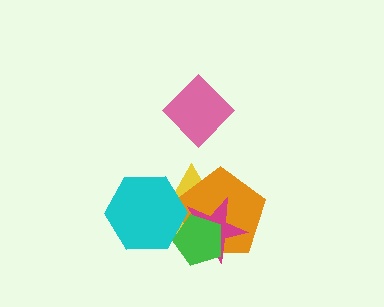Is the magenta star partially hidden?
Yes, it is partially covered by another shape.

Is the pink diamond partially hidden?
No, no other shape covers it.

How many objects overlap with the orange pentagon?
4 objects overlap with the orange pentagon.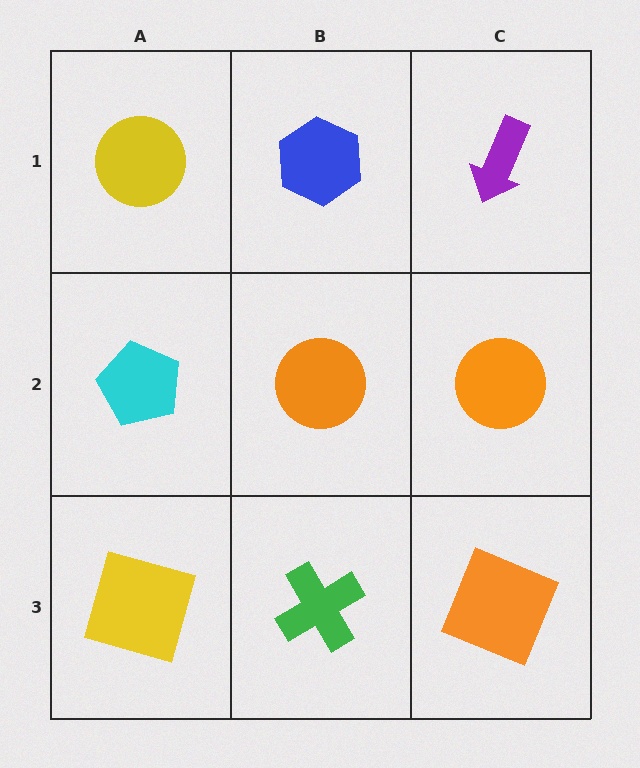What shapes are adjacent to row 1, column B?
An orange circle (row 2, column B), a yellow circle (row 1, column A), a purple arrow (row 1, column C).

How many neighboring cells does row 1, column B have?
3.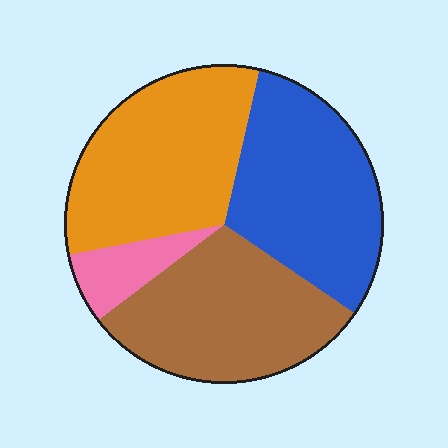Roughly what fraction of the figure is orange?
Orange takes up between a quarter and a half of the figure.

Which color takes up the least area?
Pink, at roughly 5%.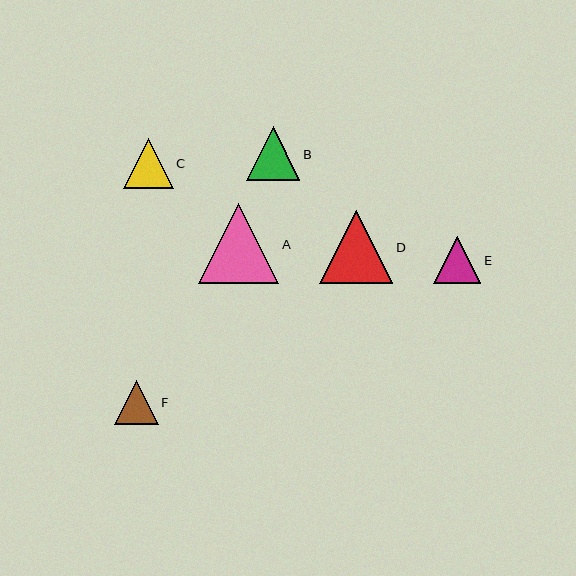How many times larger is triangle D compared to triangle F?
Triangle D is approximately 1.7 times the size of triangle F.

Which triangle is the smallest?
Triangle F is the smallest with a size of approximately 44 pixels.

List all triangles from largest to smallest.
From largest to smallest: A, D, B, C, E, F.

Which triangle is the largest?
Triangle A is the largest with a size of approximately 80 pixels.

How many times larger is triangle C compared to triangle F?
Triangle C is approximately 1.1 times the size of triangle F.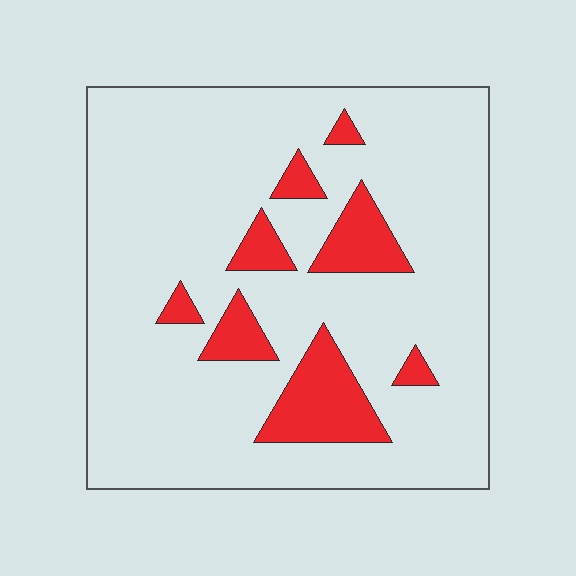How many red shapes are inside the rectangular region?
8.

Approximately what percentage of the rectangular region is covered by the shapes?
Approximately 15%.